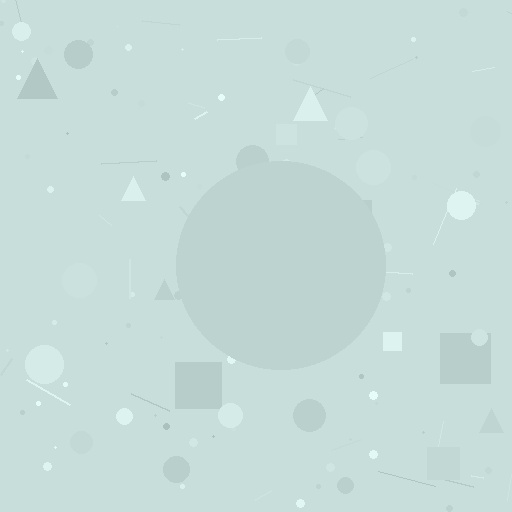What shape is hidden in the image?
A circle is hidden in the image.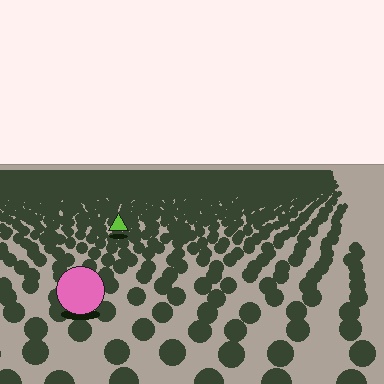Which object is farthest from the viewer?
The lime triangle is farthest from the viewer. It appears smaller and the ground texture around it is denser.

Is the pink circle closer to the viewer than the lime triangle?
Yes. The pink circle is closer — you can tell from the texture gradient: the ground texture is coarser near it.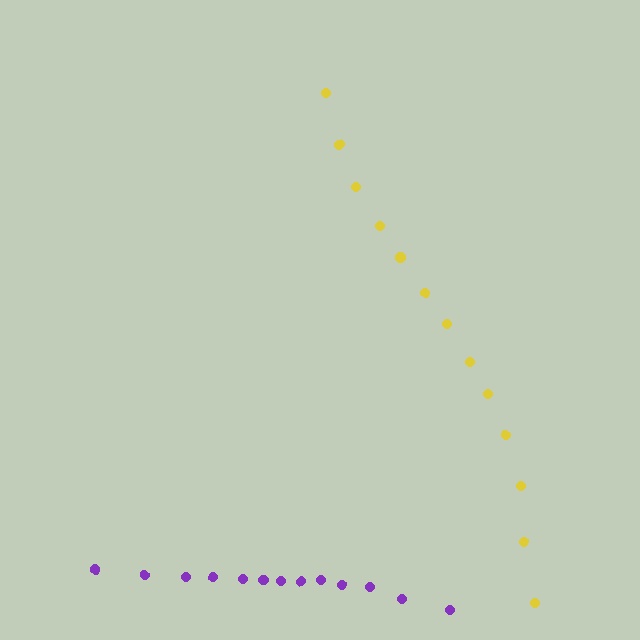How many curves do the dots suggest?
There are 2 distinct paths.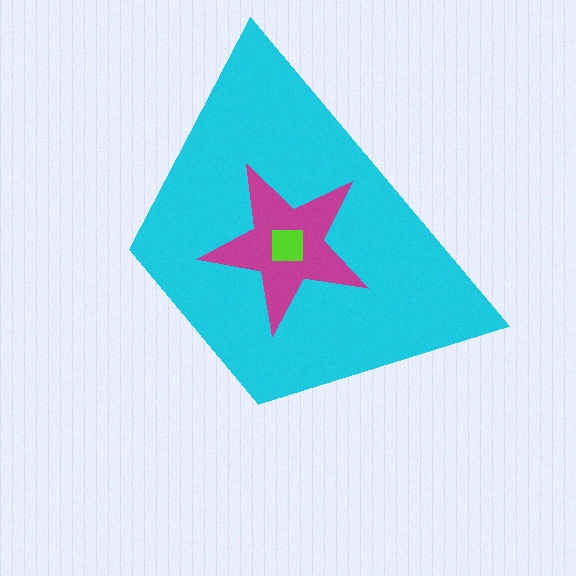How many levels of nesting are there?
3.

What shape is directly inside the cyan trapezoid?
The magenta star.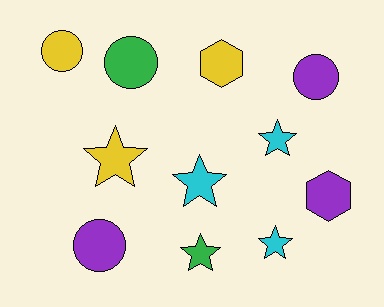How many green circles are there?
There is 1 green circle.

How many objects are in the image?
There are 11 objects.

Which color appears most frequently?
Purple, with 3 objects.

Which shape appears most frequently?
Star, with 5 objects.